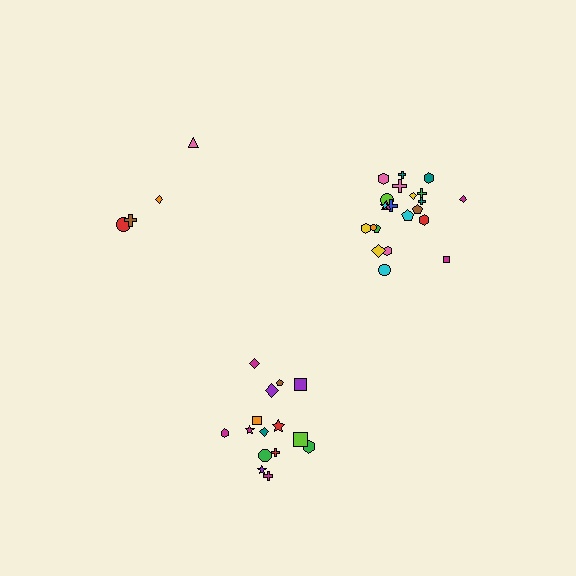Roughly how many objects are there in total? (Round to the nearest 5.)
Roughly 40 objects in total.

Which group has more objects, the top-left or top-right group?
The top-right group.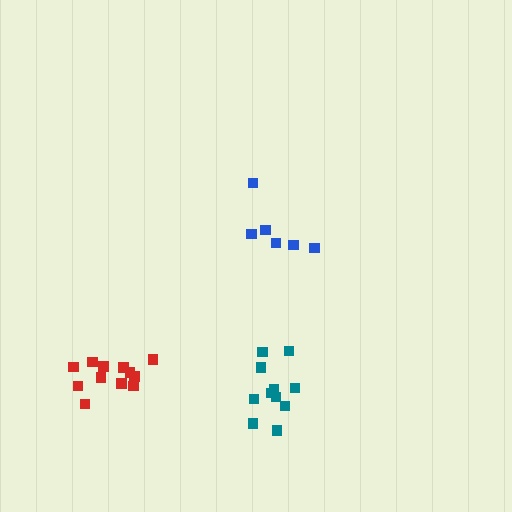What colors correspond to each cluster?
The clusters are colored: red, blue, teal.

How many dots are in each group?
Group 1: 12 dots, Group 2: 6 dots, Group 3: 11 dots (29 total).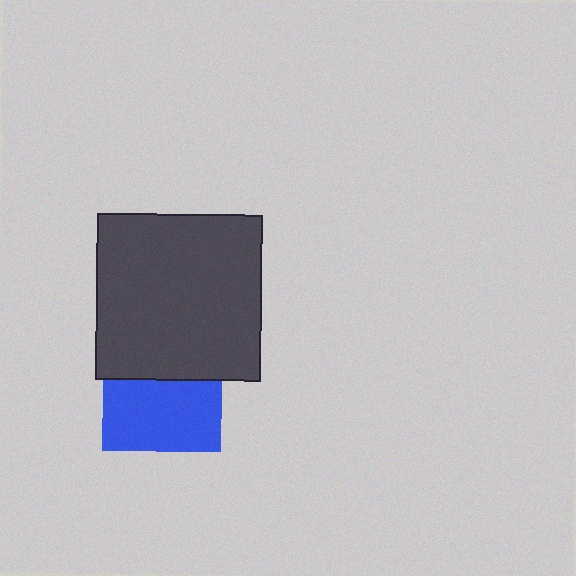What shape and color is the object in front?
The object in front is a dark gray square.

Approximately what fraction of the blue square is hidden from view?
Roughly 40% of the blue square is hidden behind the dark gray square.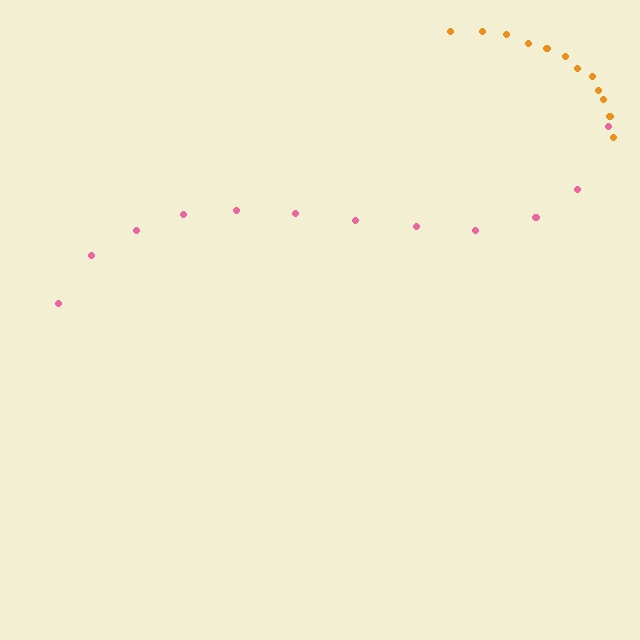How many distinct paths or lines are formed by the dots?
There are 2 distinct paths.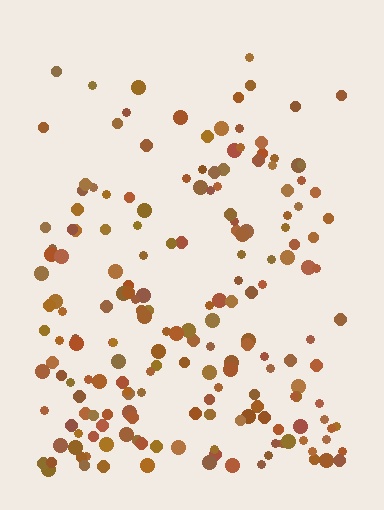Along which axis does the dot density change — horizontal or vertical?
Vertical.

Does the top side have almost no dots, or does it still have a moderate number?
Still a moderate number, just noticeably fewer than the bottom.